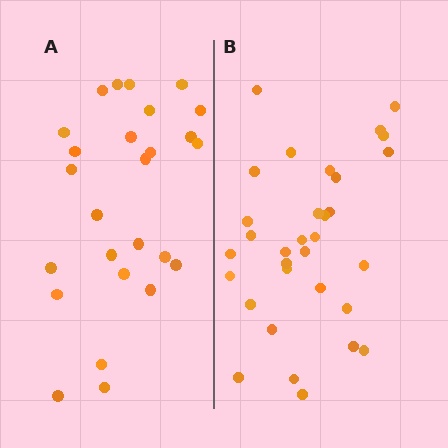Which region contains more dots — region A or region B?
Region B (the right region) has more dots.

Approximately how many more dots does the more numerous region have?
Region B has about 6 more dots than region A.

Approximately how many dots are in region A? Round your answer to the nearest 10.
About 30 dots. (The exact count is 26, which rounds to 30.)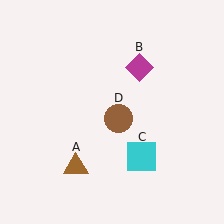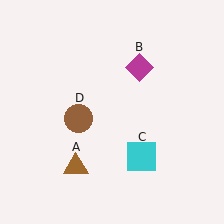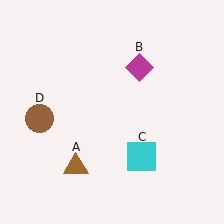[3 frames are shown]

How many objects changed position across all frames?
1 object changed position: brown circle (object D).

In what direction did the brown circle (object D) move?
The brown circle (object D) moved left.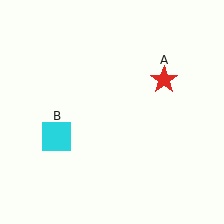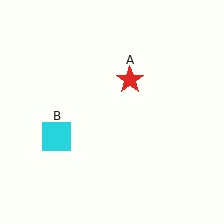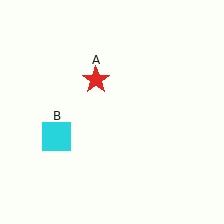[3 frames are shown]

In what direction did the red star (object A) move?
The red star (object A) moved left.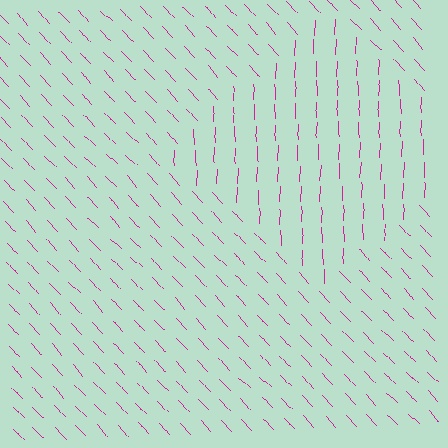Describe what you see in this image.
The image is filled with small magenta line segments. A diamond region in the image has lines oriented differently from the surrounding lines, creating a visible texture boundary.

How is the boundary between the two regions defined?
The boundary is defined purely by a change in line orientation (approximately 45 degrees difference). All lines are the same color and thickness.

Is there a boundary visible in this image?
Yes, there is a texture boundary formed by a change in line orientation.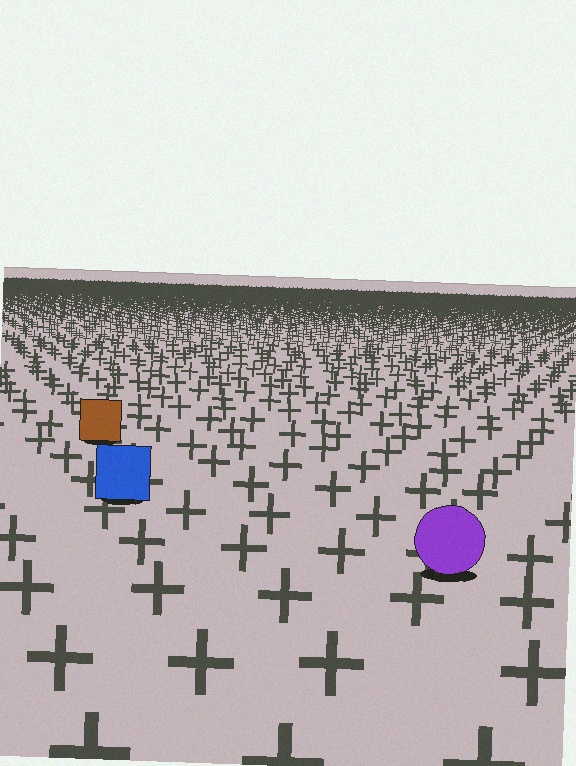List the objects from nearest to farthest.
From nearest to farthest: the purple circle, the blue square, the brown square.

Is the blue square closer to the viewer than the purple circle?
No. The purple circle is closer — you can tell from the texture gradient: the ground texture is coarser near it.